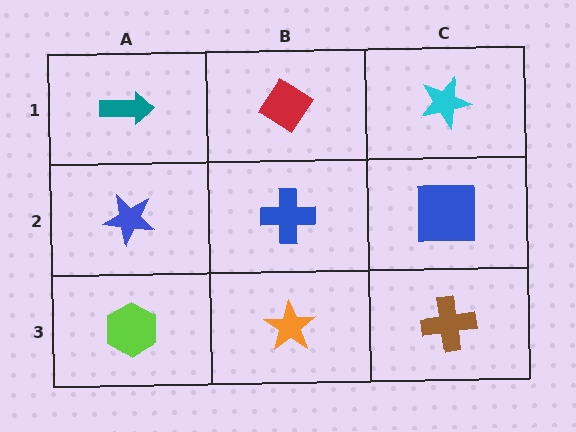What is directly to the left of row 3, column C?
An orange star.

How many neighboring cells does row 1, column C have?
2.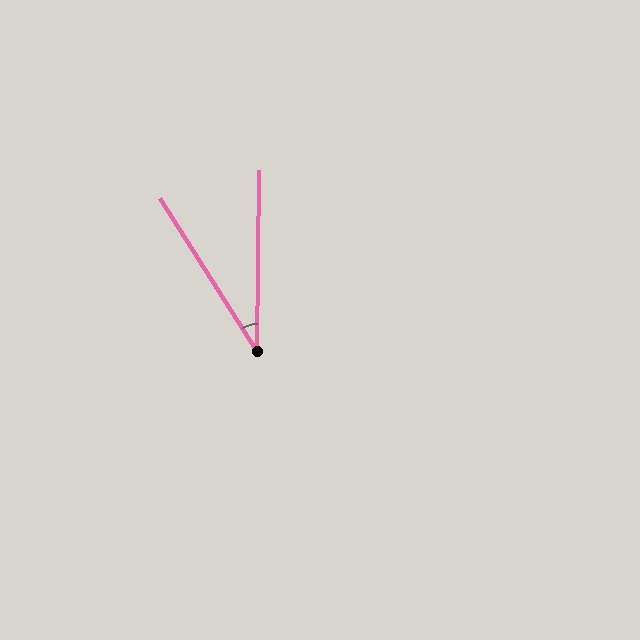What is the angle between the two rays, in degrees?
Approximately 33 degrees.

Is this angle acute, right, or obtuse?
It is acute.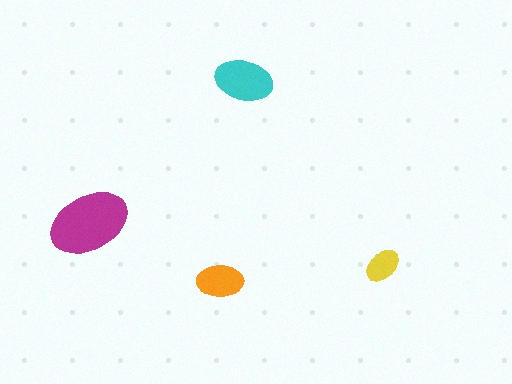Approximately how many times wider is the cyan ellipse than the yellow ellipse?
About 1.5 times wider.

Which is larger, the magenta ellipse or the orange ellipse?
The magenta one.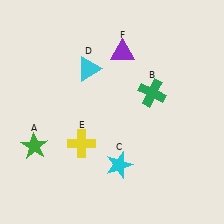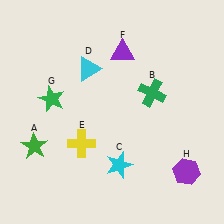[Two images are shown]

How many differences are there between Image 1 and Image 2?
There are 2 differences between the two images.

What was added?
A green star (G), a purple hexagon (H) were added in Image 2.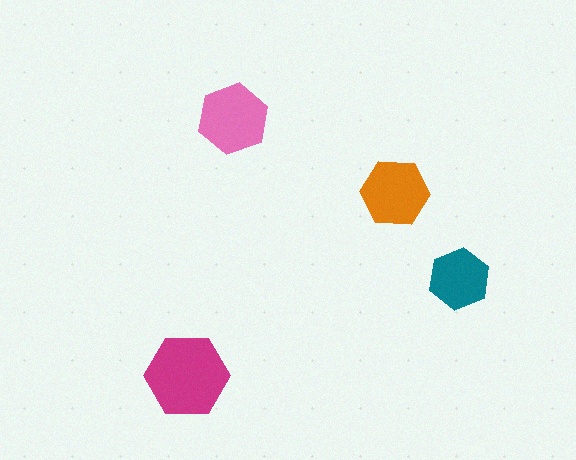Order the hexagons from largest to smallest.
the magenta one, the pink one, the orange one, the teal one.